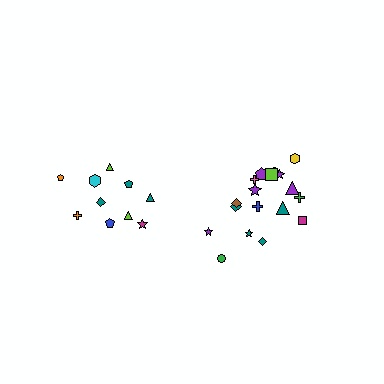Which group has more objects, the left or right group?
The right group.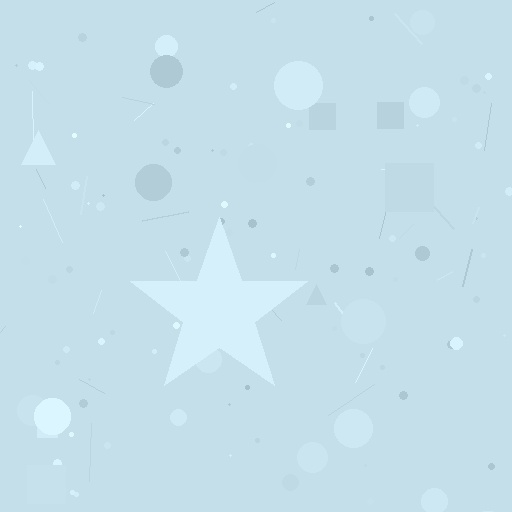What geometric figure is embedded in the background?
A star is embedded in the background.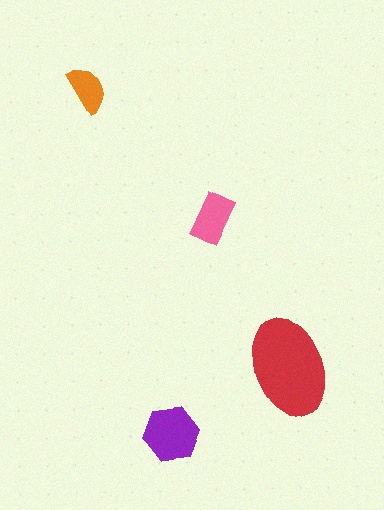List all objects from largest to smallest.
The red ellipse, the purple hexagon, the pink rectangle, the orange semicircle.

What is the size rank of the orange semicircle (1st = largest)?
4th.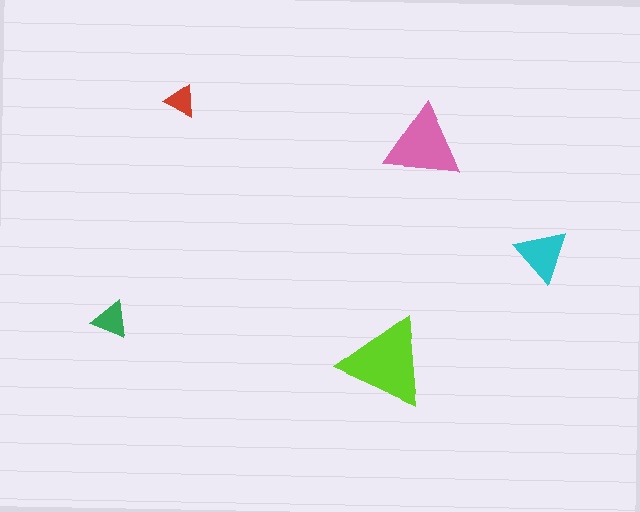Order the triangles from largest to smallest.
the lime one, the pink one, the cyan one, the green one, the red one.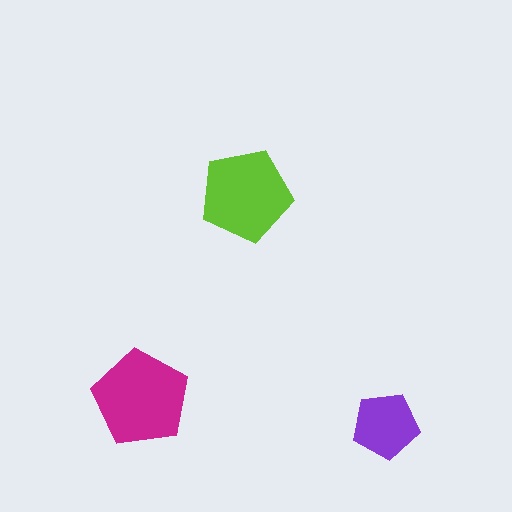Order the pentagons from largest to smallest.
the magenta one, the lime one, the purple one.